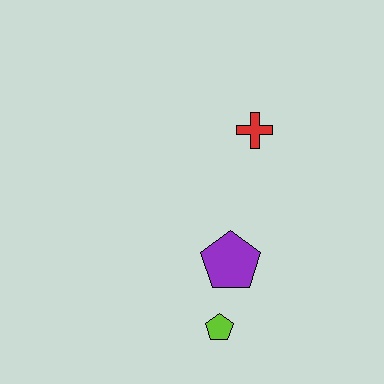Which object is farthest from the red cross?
The lime pentagon is farthest from the red cross.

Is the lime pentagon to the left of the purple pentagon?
Yes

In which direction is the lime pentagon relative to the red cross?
The lime pentagon is below the red cross.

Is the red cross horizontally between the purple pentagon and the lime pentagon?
No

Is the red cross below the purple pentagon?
No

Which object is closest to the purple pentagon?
The lime pentagon is closest to the purple pentagon.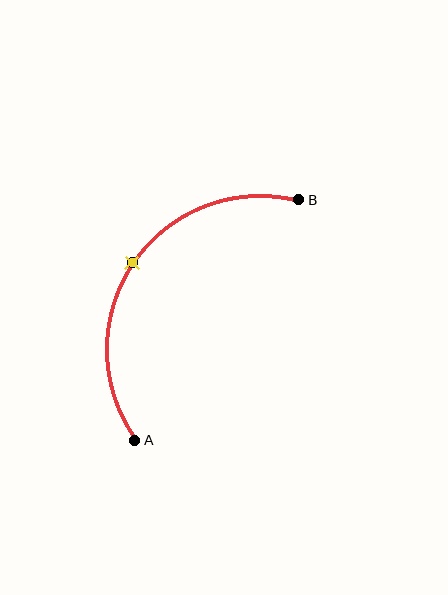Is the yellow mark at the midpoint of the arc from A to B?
Yes. The yellow mark lies on the arc at equal arc-length from both A and B — it is the arc midpoint.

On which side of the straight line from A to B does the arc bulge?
The arc bulges above and to the left of the straight line connecting A and B.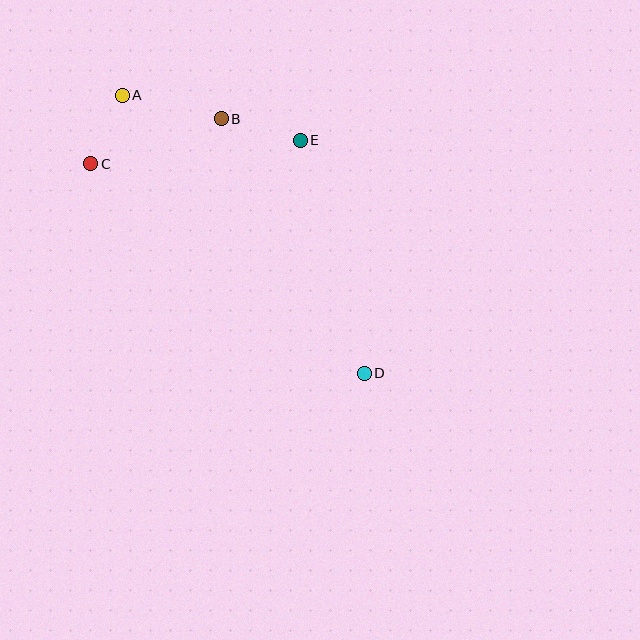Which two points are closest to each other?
Points A and C are closest to each other.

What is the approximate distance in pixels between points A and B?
The distance between A and B is approximately 102 pixels.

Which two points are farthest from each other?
Points A and D are farthest from each other.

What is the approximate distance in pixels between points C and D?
The distance between C and D is approximately 345 pixels.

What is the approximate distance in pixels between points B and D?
The distance between B and D is approximately 292 pixels.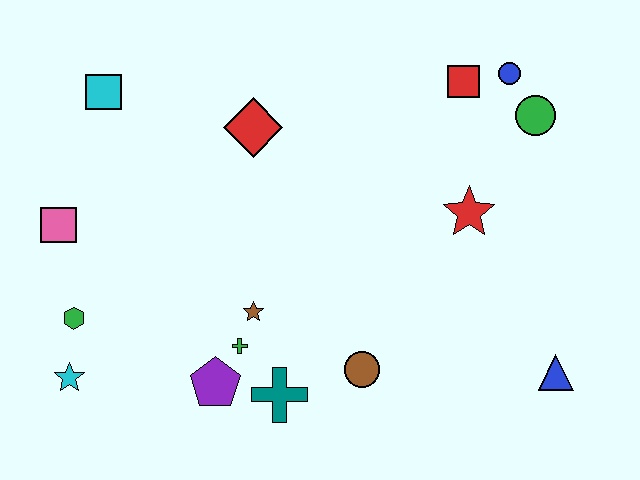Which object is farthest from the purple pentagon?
The blue circle is farthest from the purple pentagon.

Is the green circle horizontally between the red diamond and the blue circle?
No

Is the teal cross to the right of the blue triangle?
No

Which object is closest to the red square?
The blue circle is closest to the red square.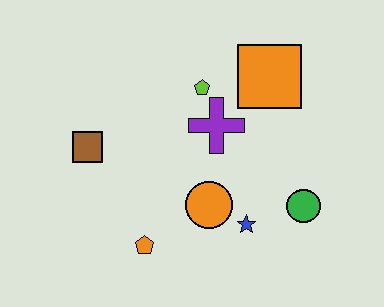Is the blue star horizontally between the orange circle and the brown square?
No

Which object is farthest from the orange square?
The orange pentagon is farthest from the orange square.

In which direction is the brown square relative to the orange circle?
The brown square is to the left of the orange circle.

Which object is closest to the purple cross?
The lime pentagon is closest to the purple cross.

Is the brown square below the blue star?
No